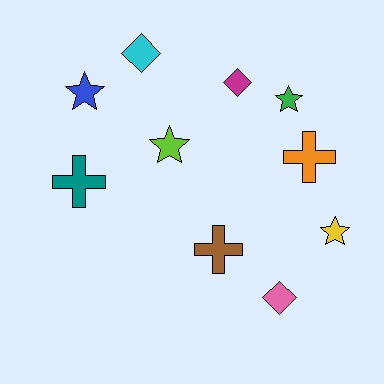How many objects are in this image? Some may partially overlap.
There are 10 objects.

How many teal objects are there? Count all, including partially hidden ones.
There is 1 teal object.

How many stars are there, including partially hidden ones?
There are 4 stars.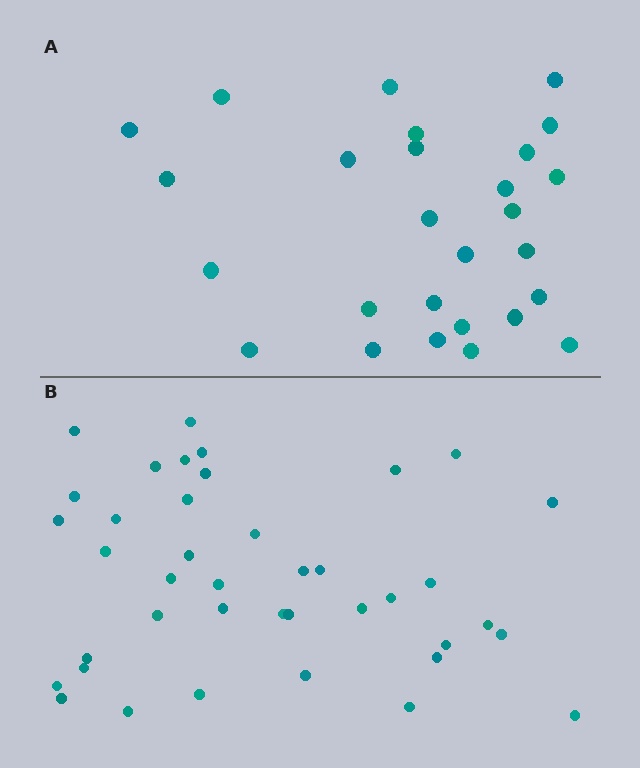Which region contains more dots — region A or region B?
Region B (the bottom region) has more dots.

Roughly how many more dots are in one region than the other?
Region B has approximately 15 more dots than region A.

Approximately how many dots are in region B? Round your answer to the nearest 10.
About 40 dots.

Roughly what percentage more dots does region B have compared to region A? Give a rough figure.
About 50% more.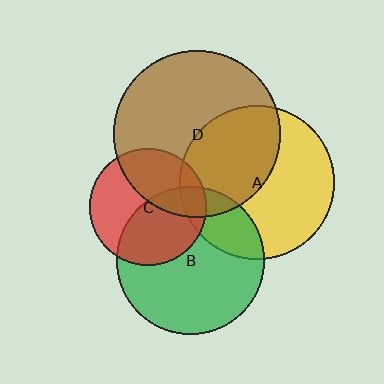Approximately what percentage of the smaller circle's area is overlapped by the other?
Approximately 45%.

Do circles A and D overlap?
Yes.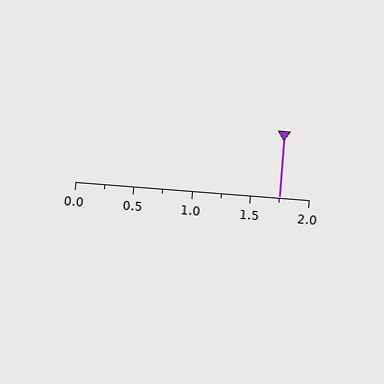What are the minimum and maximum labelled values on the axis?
The axis runs from 0.0 to 2.0.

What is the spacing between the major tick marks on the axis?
The major ticks are spaced 0.5 apart.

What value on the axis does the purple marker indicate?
The marker indicates approximately 1.75.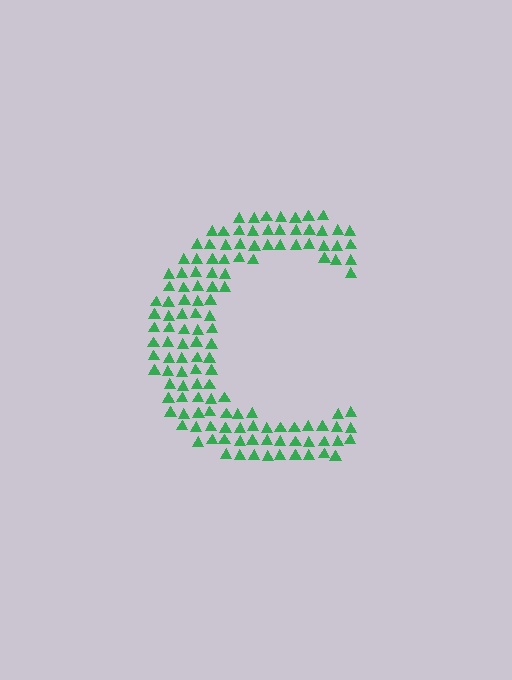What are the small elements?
The small elements are triangles.